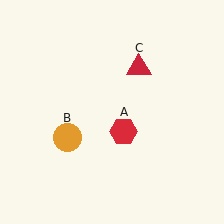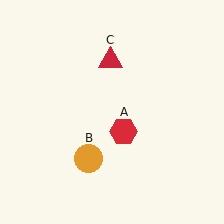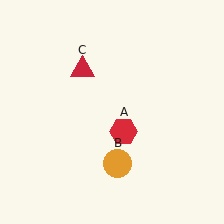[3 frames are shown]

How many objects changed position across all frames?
2 objects changed position: orange circle (object B), red triangle (object C).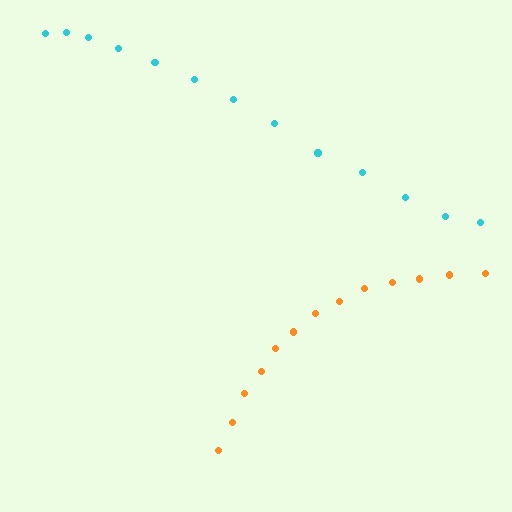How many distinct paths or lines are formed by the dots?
There are 2 distinct paths.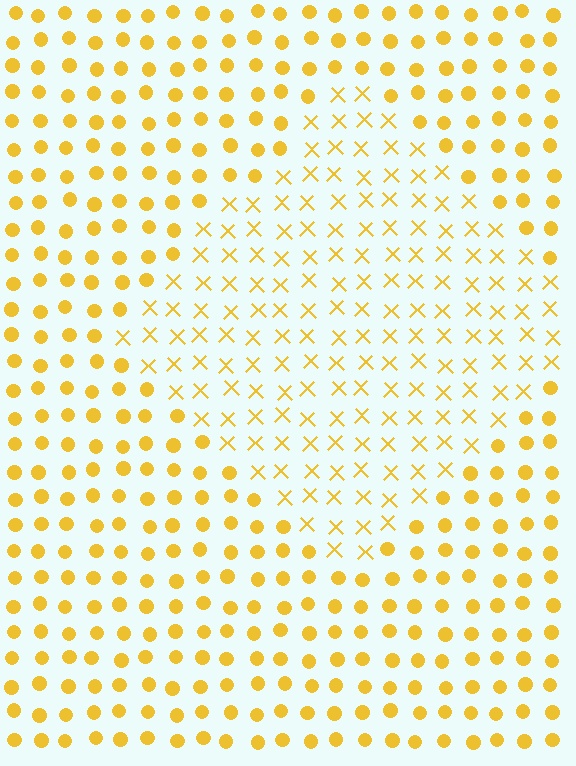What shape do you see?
I see a diamond.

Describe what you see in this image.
The image is filled with small yellow elements arranged in a uniform grid. A diamond-shaped region contains X marks, while the surrounding area contains circles. The boundary is defined purely by the change in element shape.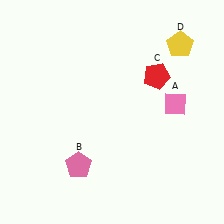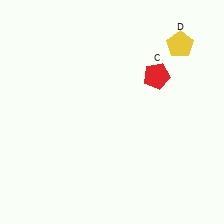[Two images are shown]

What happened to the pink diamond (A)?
The pink diamond (A) was removed in Image 2. It was in the top-right area of Image 1.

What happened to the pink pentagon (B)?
The pink pentagon (B) was removed in Image 2. It was in the bottom-left area of Image 1.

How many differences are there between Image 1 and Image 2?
There are 2 differences between the two images.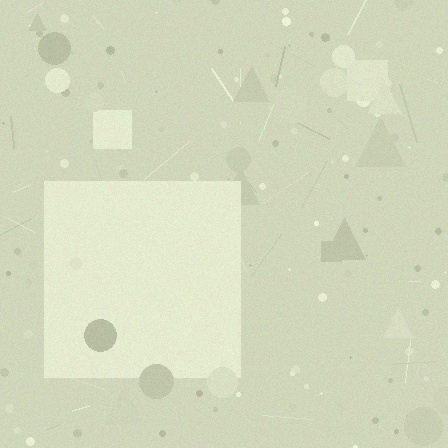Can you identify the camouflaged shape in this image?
The camouflaged shape is a square.